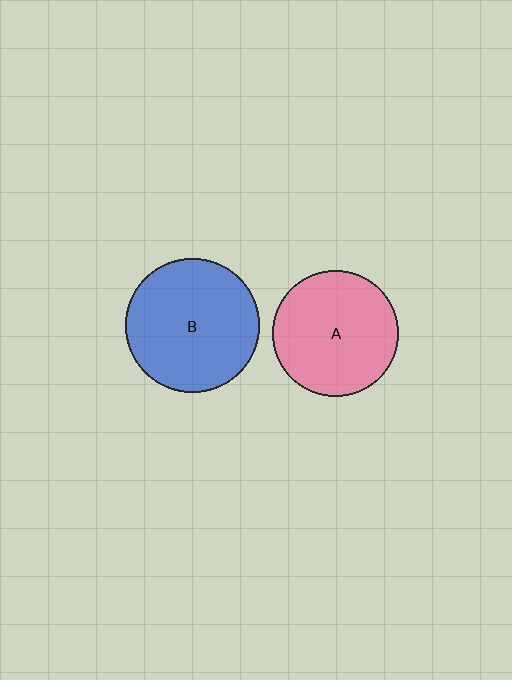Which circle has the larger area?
Circle B (blue).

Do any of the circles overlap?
No, none of the circles overlap.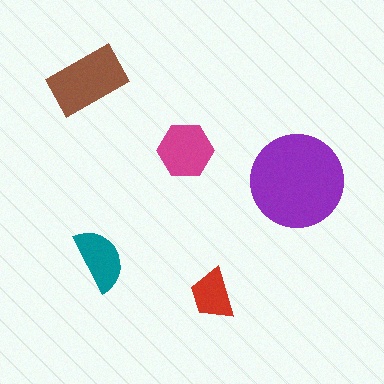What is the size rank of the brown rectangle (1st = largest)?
2nd.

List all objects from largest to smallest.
The purple circle, the brown rectangle, the magenta hexagon, the teal semicircle, the red trapezoid.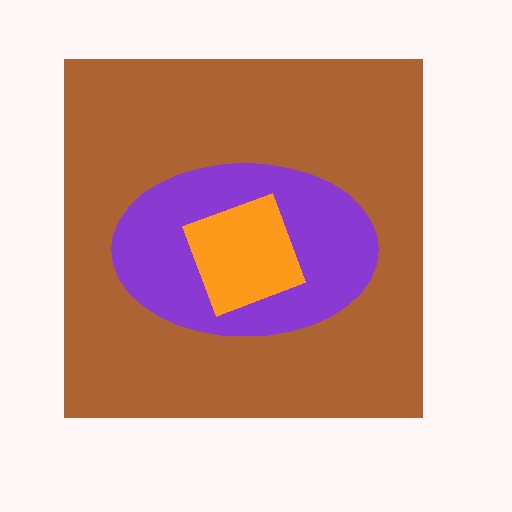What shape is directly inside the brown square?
The purple ellipse.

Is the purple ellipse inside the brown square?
Yes.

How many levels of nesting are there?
3.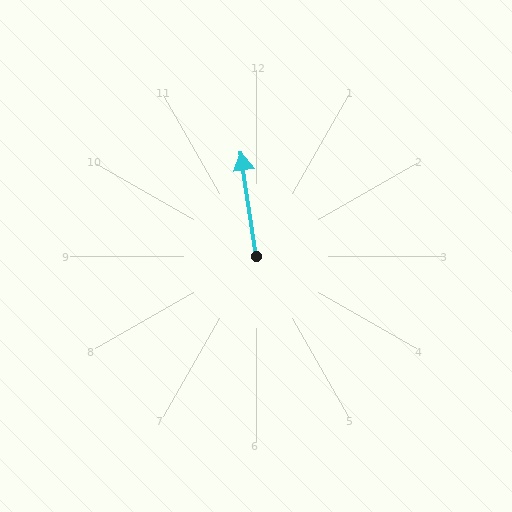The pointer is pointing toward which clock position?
Roughly 12 o'clock.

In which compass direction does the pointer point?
North.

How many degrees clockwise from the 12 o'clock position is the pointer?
Approximately 352 degrees.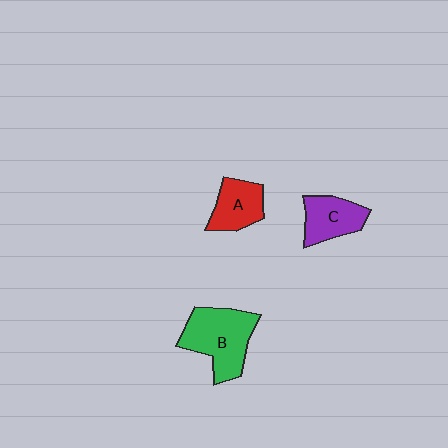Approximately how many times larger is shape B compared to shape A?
Approximately 1.7 times.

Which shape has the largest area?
Shape B (green).